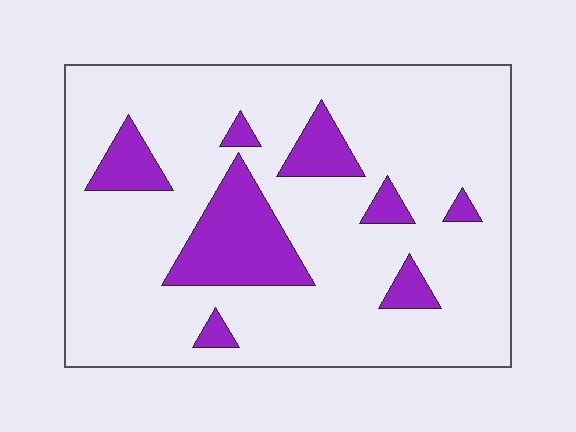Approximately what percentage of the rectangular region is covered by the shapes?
Approximately 15%.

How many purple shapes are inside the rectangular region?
8.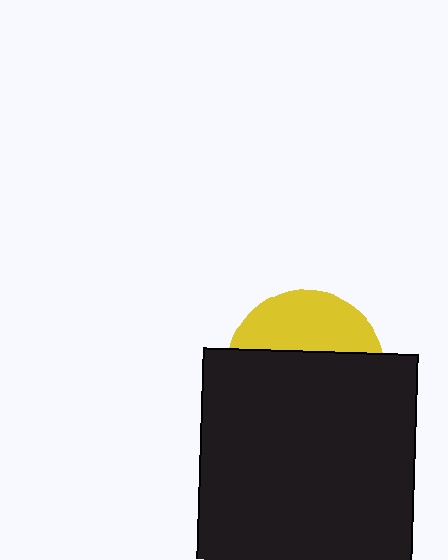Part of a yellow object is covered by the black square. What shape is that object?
It is a circle.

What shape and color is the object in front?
The object in front is a black square.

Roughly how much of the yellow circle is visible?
A small part of it is visible (roughly 35%).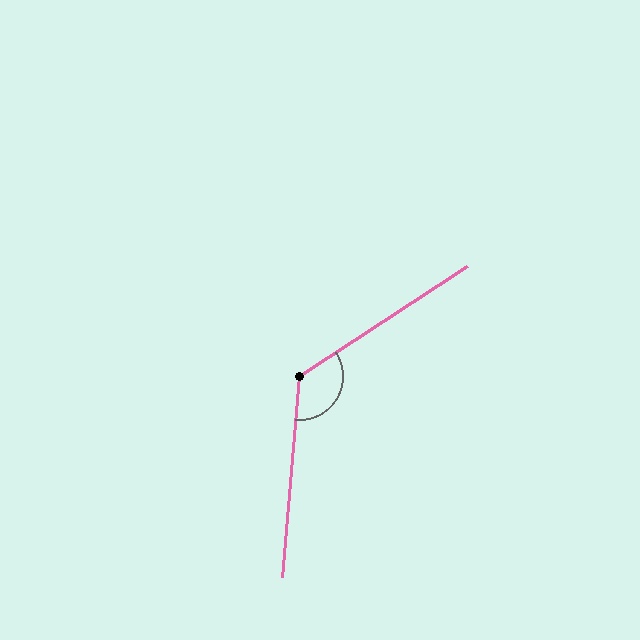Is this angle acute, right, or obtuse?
It is obtuse.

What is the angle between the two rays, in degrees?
Approximately 128 degrees.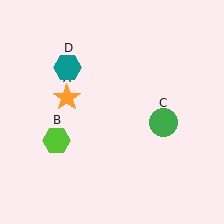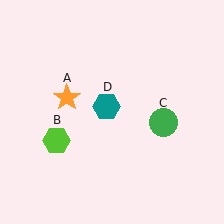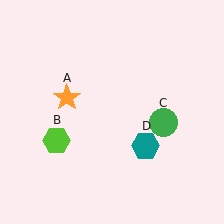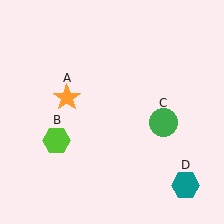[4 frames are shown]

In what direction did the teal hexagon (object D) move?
The teal hexagon (object D) moved down and to the right.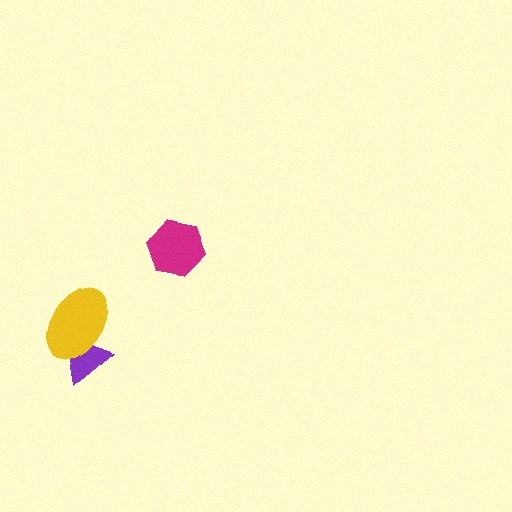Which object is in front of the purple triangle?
The yellow ellipse is in front of the purple triangle.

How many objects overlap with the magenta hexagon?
0 objects overlap with the magenta hexagon.